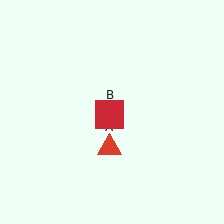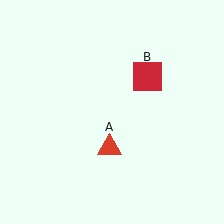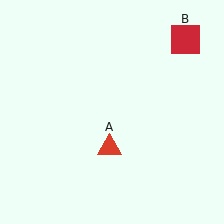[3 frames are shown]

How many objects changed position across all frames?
1 object changed position: red square (object B).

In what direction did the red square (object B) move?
The red square (object B) moved up and to the right.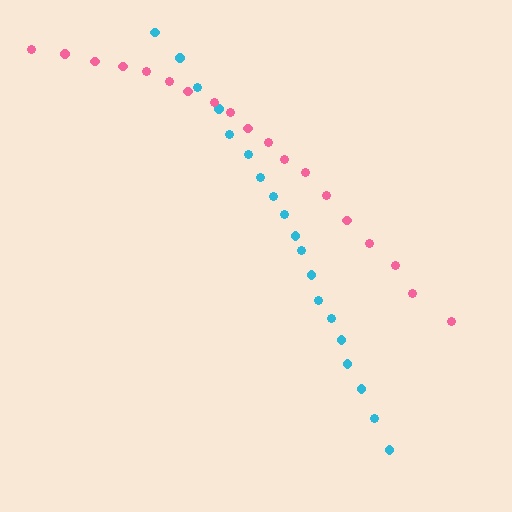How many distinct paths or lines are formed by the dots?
There are 2 distinct paths.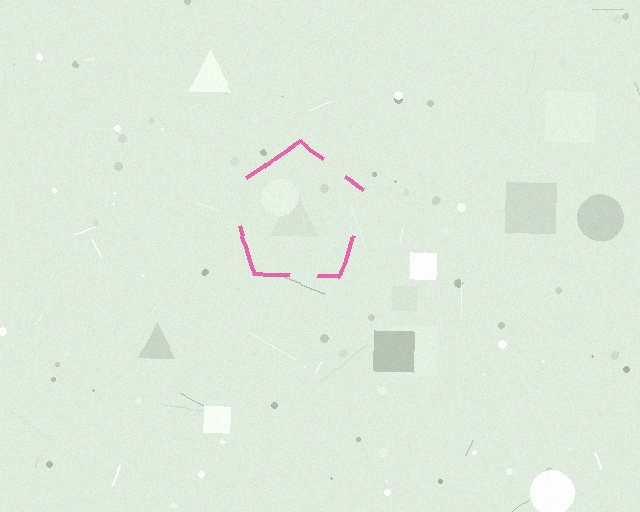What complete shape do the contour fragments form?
The contour fragments form a pentagon.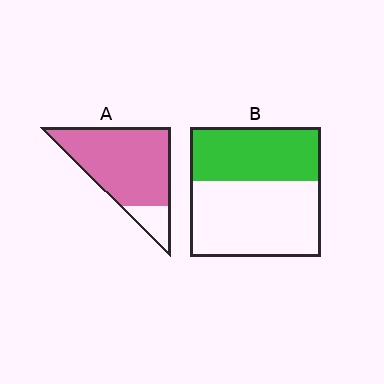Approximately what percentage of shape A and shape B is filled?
A is approximately 85% and B is approximately 40%.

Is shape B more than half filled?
No.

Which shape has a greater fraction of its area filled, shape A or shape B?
Shape A.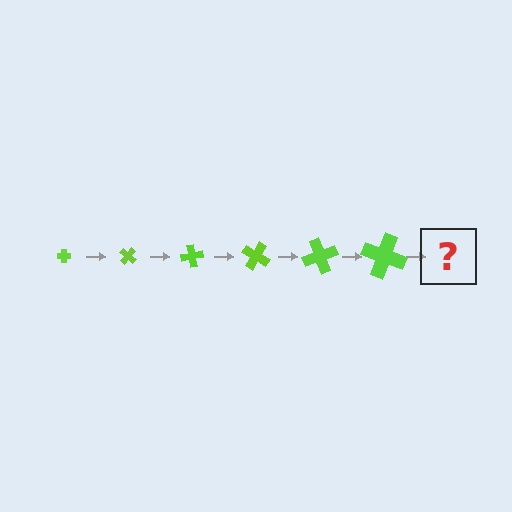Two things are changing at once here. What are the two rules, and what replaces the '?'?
The two rules are that the cross grows larger each step and it rotates 40 degrees each step. The '?' should be a cross, larger than the previous one and rotated 240 degrees from the start.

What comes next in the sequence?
The next element should be a cross, larger than the previous one and rotated 240 degrees from the start.